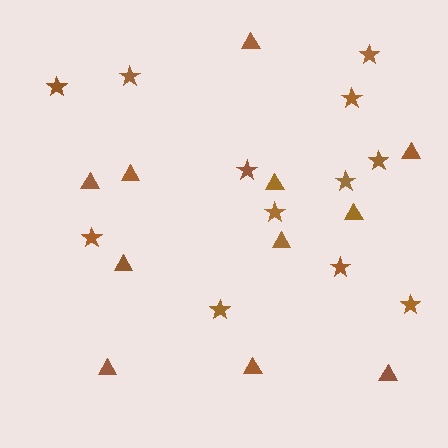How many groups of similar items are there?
There are 2 groups: one group of triangles (11) and one group of stars (12).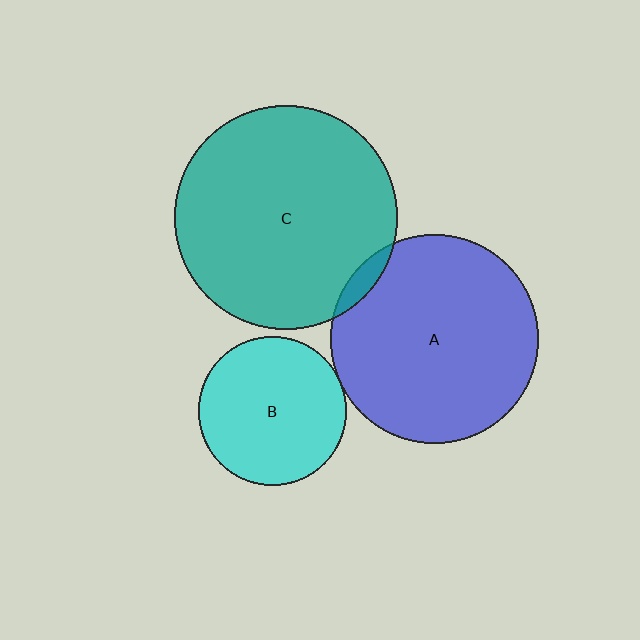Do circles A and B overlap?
Yes.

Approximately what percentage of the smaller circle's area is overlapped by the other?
Approximately 5%.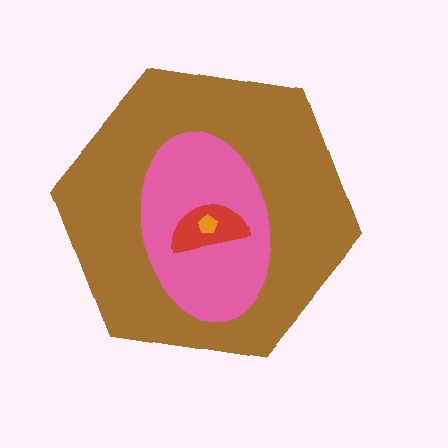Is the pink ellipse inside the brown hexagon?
Yes.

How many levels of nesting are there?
4.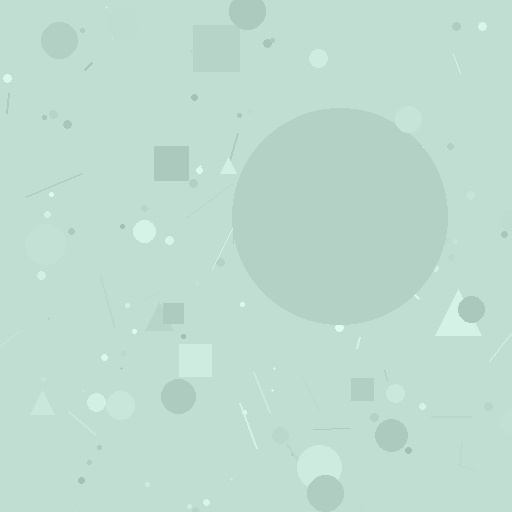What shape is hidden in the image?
A circle is hidden in the image.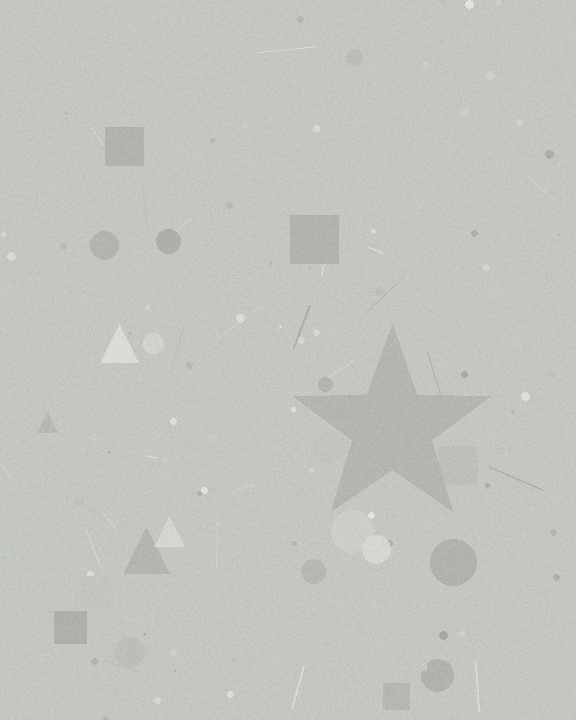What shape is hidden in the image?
A star is hidden in the image.